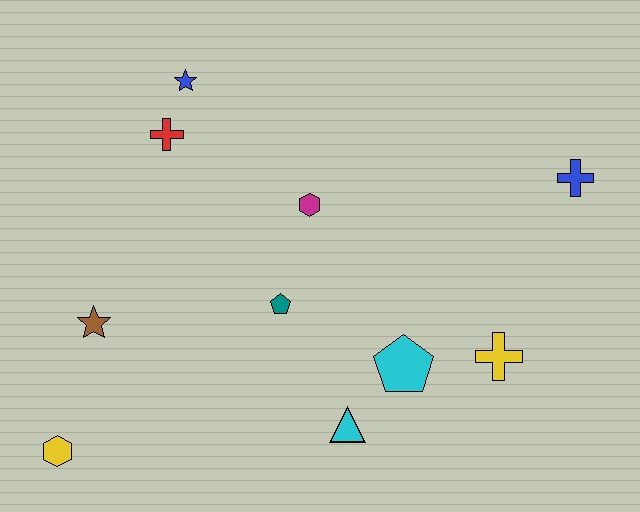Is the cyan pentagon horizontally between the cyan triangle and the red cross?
No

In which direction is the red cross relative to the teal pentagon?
The red cross is above the teal pentagon.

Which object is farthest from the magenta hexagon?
The yellow hexagon is farthest from the magenta hexagon.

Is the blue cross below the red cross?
Yes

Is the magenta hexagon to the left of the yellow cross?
Yes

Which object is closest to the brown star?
The yellow hexagon is closest to the brown star.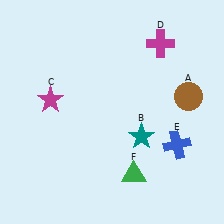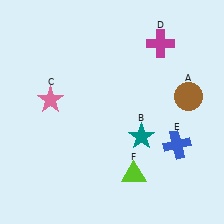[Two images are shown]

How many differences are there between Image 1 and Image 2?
There are 2 differences between the two images.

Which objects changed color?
C changed from magenta to pink. F changed from green to lime.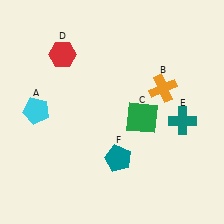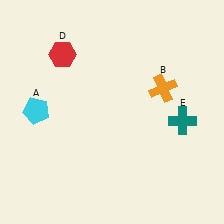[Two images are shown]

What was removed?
The teal pentagon (F), the green square (C) were removed in Image 2.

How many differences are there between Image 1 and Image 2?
There are 2 differences between the two images.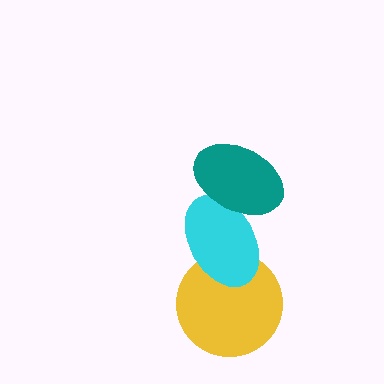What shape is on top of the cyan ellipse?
The teal ellipse is on top of the cyan ellipse.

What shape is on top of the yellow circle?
The cyan ellipse is on top of the yellow circle.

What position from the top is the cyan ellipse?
The cyan ellipse is 2nd from the top.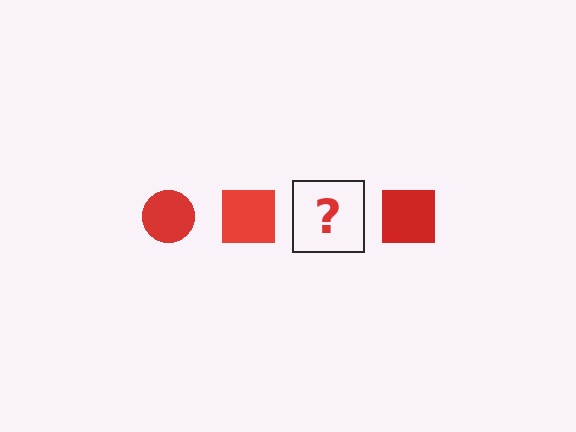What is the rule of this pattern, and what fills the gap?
The rule is that the pattern cycles through circle, square shapes in red. The gap should be filled with a red circle.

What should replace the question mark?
The question mark should be replaced with a red circle.